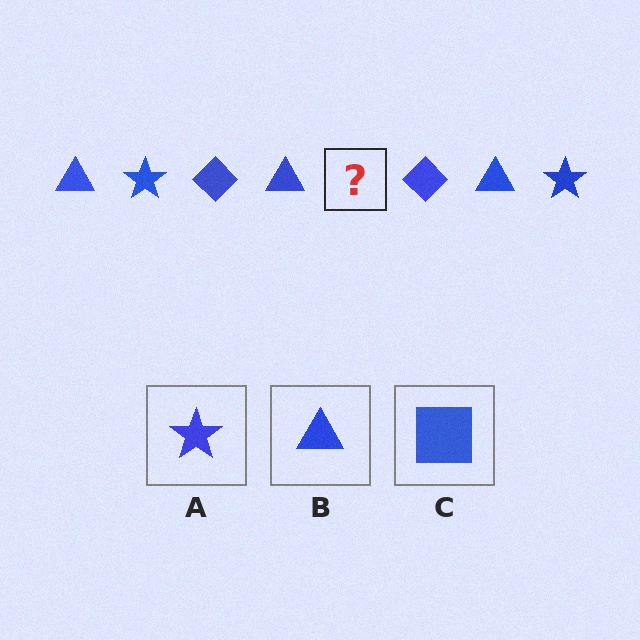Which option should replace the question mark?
Option A.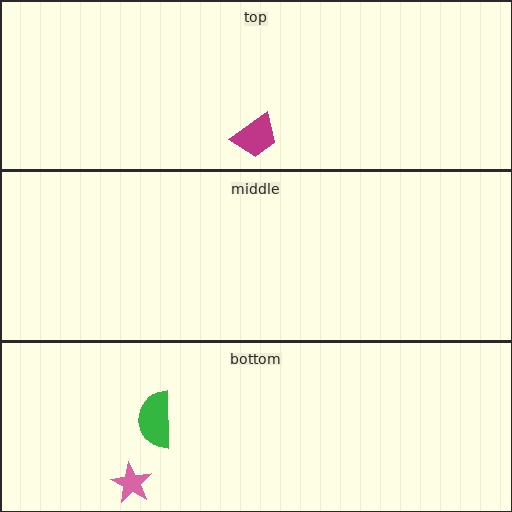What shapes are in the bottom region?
The green semicircle, the pink star.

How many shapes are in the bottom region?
2.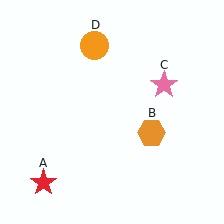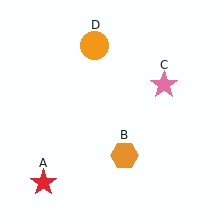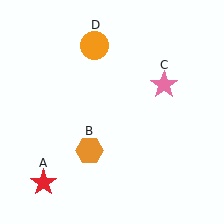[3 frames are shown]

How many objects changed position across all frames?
1 object changed position: orange hexagon (object B).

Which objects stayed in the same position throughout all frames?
Red star (object A) and pink star (object C) and orange circle (object D) remained stationary.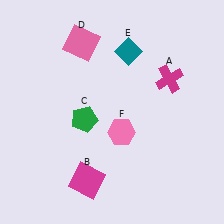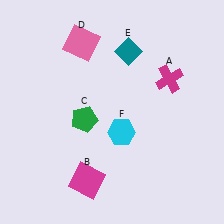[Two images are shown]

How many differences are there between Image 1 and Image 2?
There is 1 difference between the two images.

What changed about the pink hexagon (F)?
In Image 1, F is pink. In Image 2, it changed to cyan.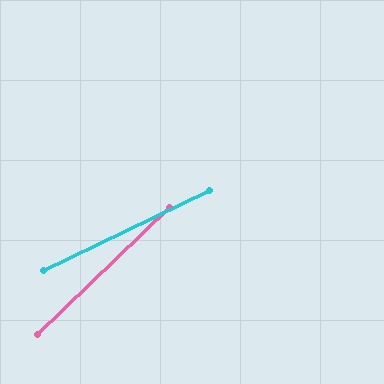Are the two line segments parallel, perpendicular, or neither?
Neither parallel nor perpendicular — they differ by about 18°.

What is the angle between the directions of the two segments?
Approximately 18 degrees.